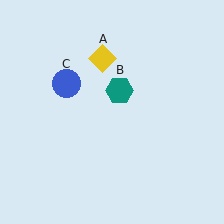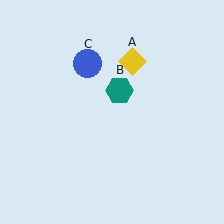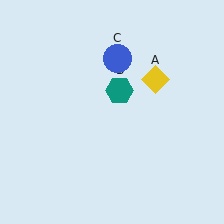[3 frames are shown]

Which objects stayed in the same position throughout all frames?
Teal hexagon (object B) remained stationary.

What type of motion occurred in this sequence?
The yellow diamond (object A), blue circle (object C) rotated clockwise around the center of the scene.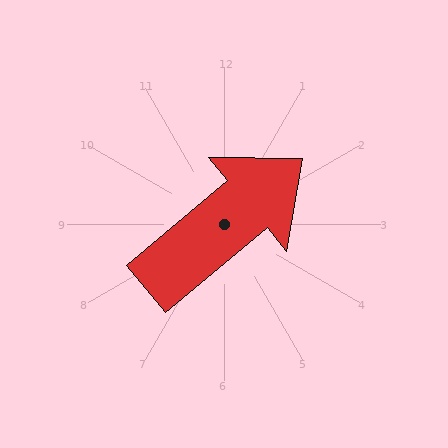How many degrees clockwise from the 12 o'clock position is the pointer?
Approximately 50 degrees.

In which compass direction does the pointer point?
Northeast.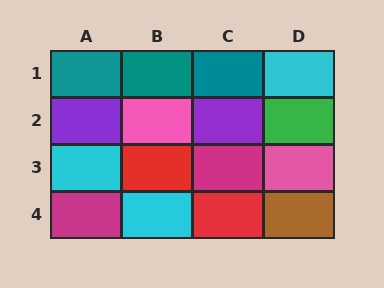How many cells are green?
1 cell is green.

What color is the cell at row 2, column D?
Green.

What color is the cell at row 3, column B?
Red.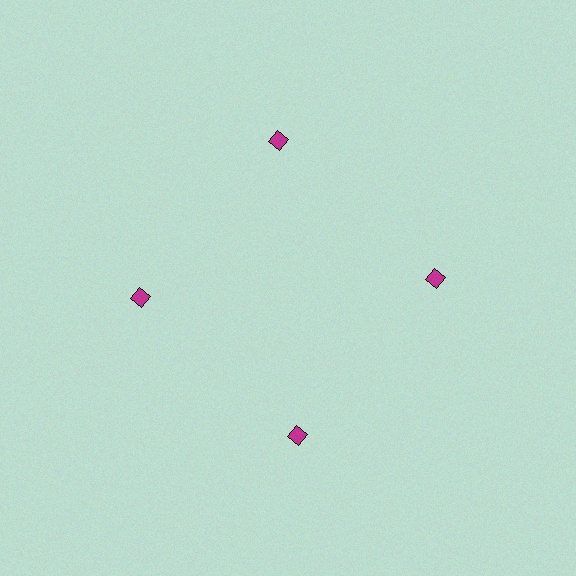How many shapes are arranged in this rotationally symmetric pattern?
There are 4 shapes, arranged in 4 groups of 1.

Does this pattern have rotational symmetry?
Yes, this pattern has 4-fold rotational symmetry. It looks the same after rotating 90 degrees around the center.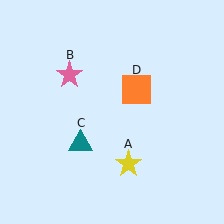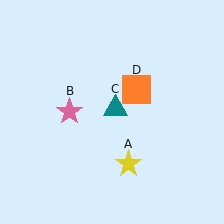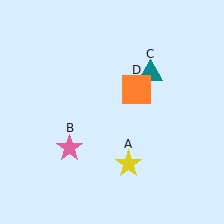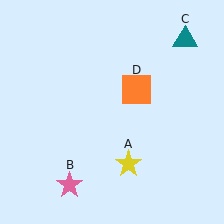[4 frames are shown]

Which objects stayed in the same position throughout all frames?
Yellow star (object A) and orange square (object D) remained stationary.